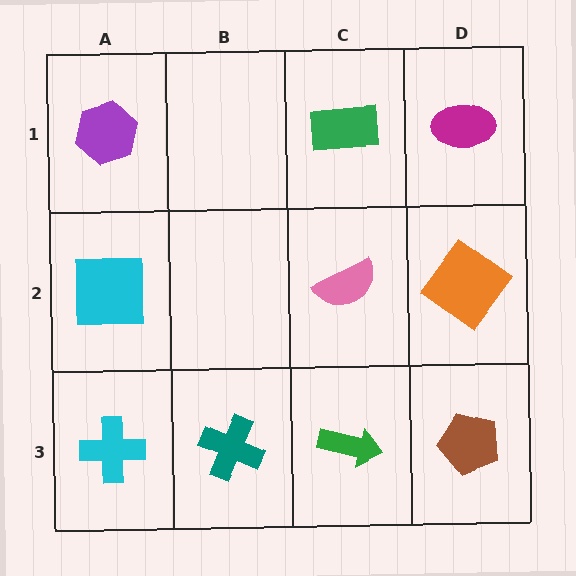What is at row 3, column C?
A green arrow.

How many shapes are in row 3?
4 shapes.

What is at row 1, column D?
A magenta ellipse.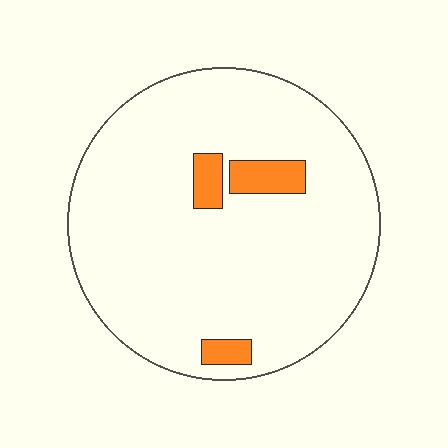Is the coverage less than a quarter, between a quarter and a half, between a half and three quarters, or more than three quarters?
Less than a quarter.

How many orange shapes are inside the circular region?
3.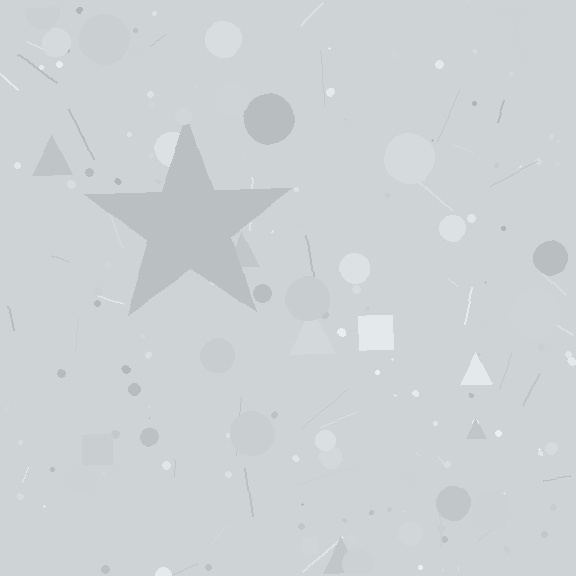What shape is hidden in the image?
A star is hidden in the image.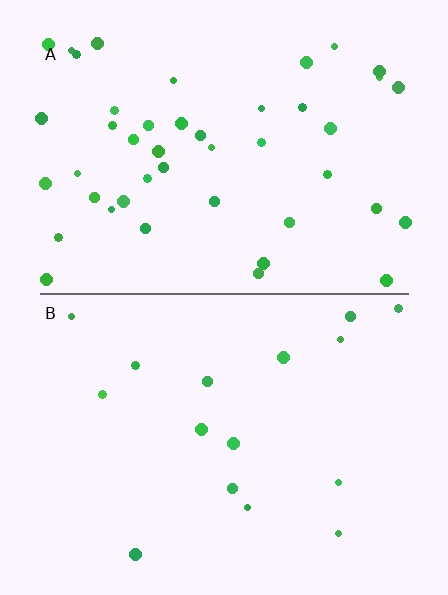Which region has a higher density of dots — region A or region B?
A (the top).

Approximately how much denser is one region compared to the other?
Approximately 2.9× — region A over region B.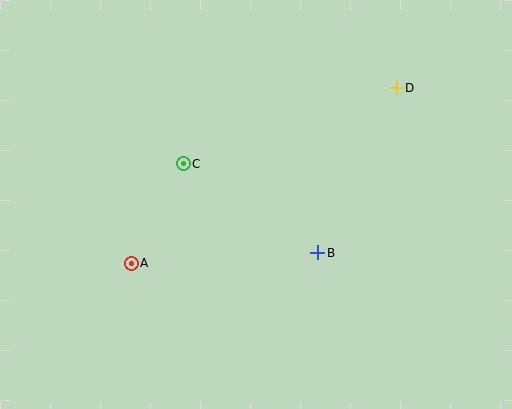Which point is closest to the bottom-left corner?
Point A is closest to the bottom-left corner.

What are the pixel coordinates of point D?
Point D is at (396, 88).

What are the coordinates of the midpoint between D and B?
The midpoint between D and B is at (357, 170).